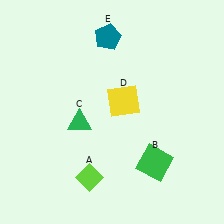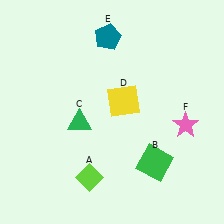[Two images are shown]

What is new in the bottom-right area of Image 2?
A pink star (F) was added in the bottom-right area of Image 2.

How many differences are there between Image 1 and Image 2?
There is 1 difference between the two images.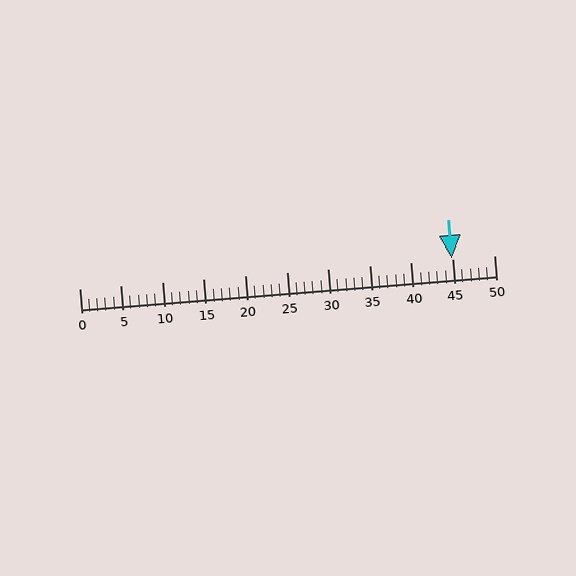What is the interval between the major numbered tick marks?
The major tick marks are spaced 5 units apart.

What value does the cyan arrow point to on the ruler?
The cyan arrow points to approximately 45.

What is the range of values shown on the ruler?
The ruler shows values from 0 to 50.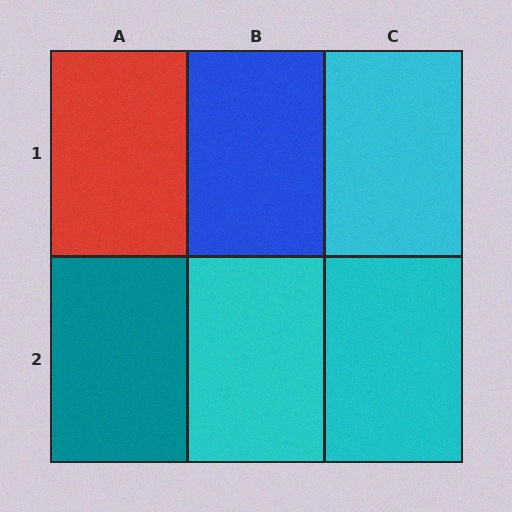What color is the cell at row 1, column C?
Cyan.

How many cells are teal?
1 cell is teal.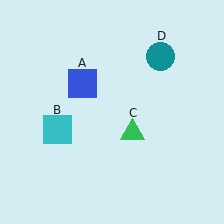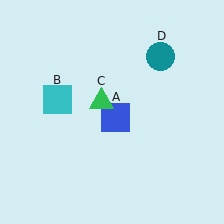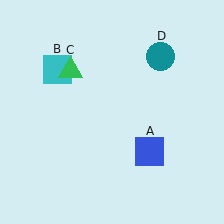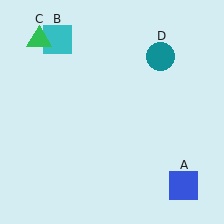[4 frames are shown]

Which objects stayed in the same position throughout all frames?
Teal circle (object D) remained stationary.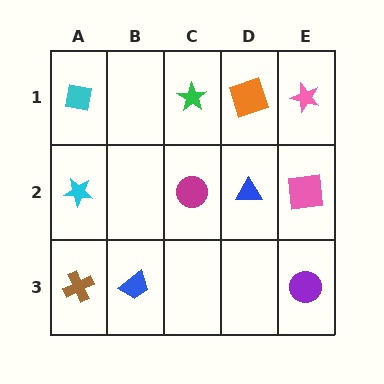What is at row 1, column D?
An orange square.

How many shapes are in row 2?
4 shapes.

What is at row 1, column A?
A cyan square.